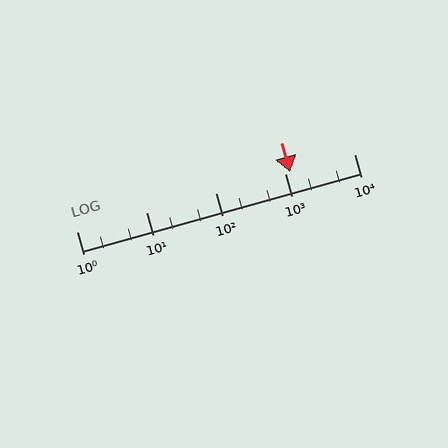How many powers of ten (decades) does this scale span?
The scale spans 4 decades, from 1 to 10000.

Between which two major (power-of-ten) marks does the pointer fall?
The pointer is between 1000 and 10000.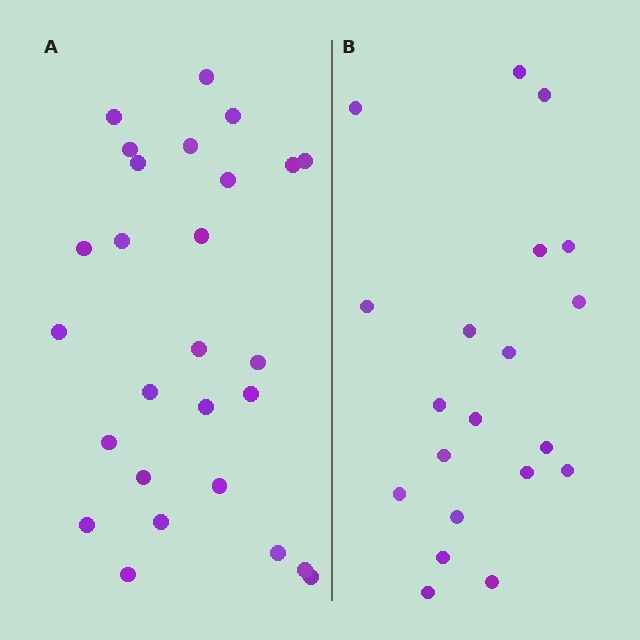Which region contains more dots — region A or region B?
Region A (the left region) has more dots.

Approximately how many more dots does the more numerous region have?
Region A has roughly 8 or so more dots than region B.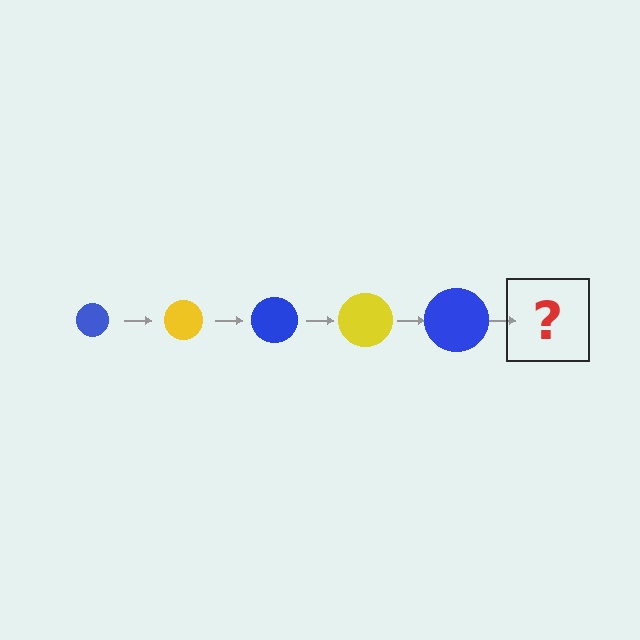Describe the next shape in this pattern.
It should be a yellow circle, larger than the previous one.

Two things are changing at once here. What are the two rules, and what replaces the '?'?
The two rules are that the circle grows larger each step and the color cycles through blue and yellow. The '?' should be a yellow circle, larger than the previous one.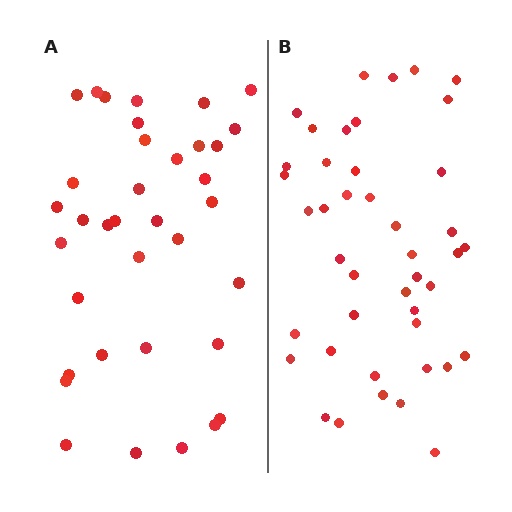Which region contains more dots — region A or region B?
Region B (the right region) has more dots.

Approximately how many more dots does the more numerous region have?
Region B has roughly 8 or so more dots than region A.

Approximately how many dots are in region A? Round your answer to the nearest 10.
About 40 dots. (The exact count is 36, which rounds to 40.)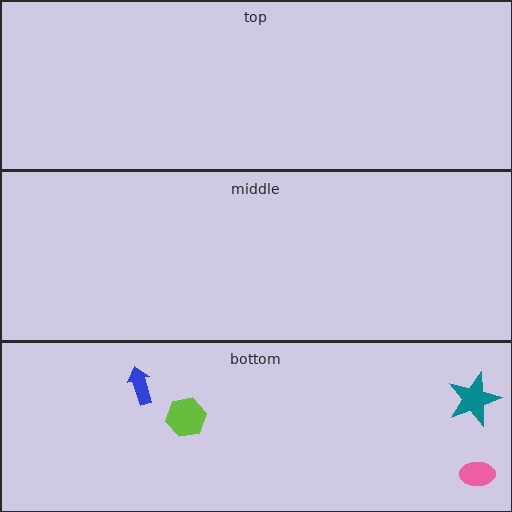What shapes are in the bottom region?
The blue arrow, the pink ellipse, the lime hexagon, the teal star.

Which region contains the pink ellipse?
The bottom region.